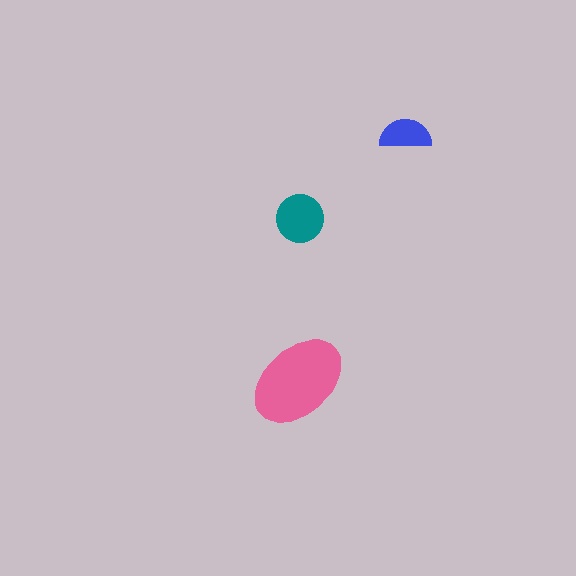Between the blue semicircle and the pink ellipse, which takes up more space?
The pink ellipse.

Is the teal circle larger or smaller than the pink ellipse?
Smaller.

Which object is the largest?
The pink ellipse.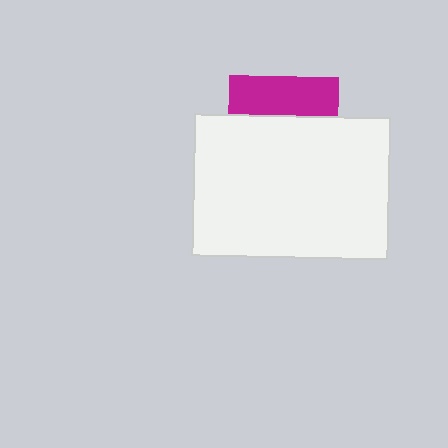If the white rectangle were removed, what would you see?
You would see the complete magenta square.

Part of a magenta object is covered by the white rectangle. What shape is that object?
It is a square.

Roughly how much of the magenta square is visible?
A small part of it is visible (roughly 35%).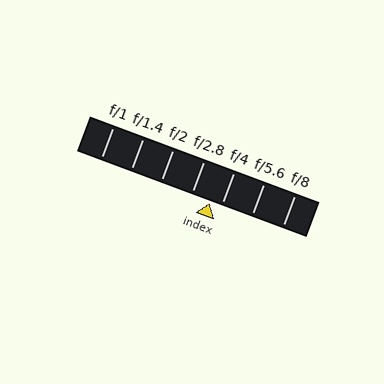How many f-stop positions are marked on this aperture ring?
There are 7 f-stop positions marked.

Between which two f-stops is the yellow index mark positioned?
The index mark is between f/2.8 and f/4.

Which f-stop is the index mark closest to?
The index mark is closest to f/4.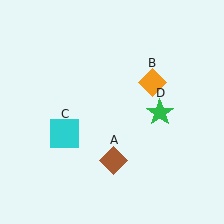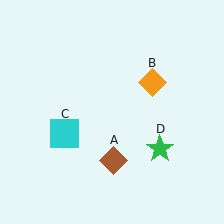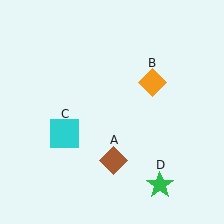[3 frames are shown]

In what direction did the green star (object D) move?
The green star (object D) moved down.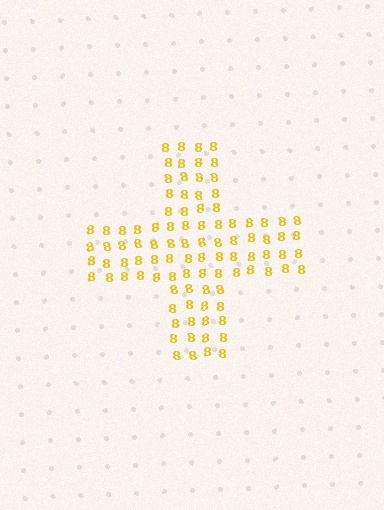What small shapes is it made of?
It is made of small digit 8's.